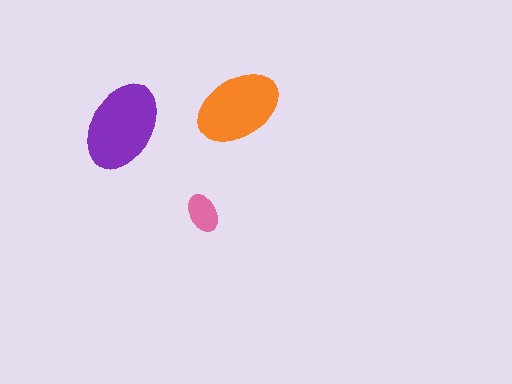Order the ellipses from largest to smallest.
the purple one, the orange one, the pink one.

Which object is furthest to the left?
The purple ellipse is leftmost.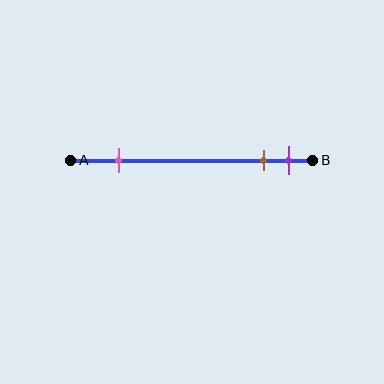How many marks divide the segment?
There are 3 marks dividing the segment.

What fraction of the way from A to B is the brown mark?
The brown mark is approximately 80% (0.8) of the way from A to B.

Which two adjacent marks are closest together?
The brown and purple marks are the closest adjacent pair.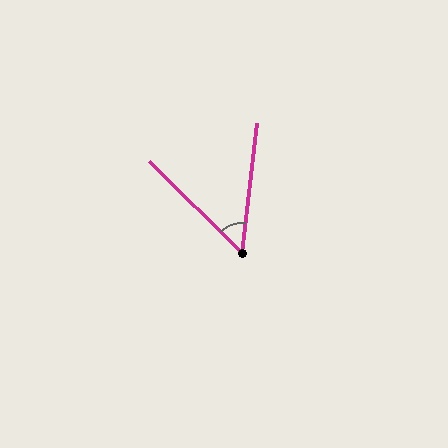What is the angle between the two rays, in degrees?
Approximately 52 degrees.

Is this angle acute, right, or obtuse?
It is acute.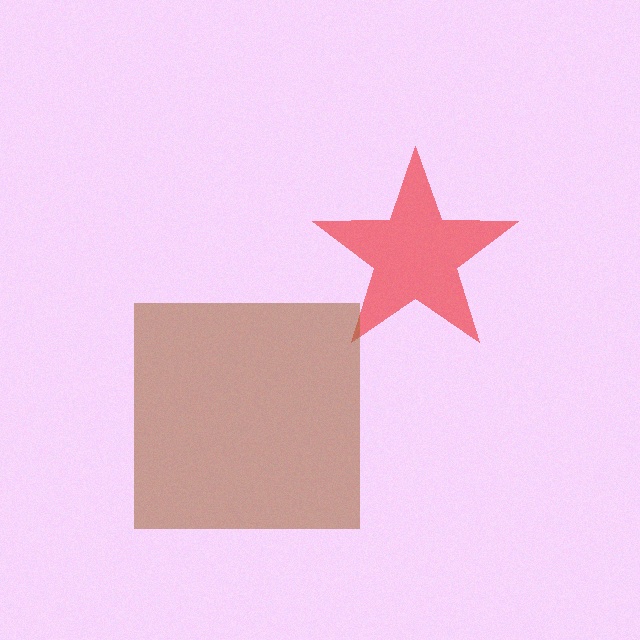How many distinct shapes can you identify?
There are 2 distinct shapes: a red star, a brown square.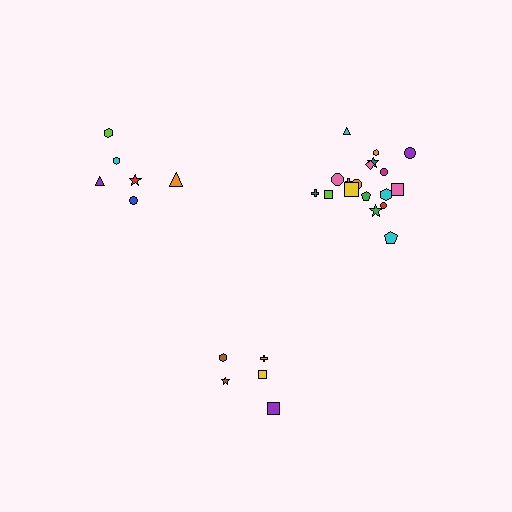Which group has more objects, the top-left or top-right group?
The top-right group.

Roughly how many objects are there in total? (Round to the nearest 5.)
Roughly 30 objects in total.